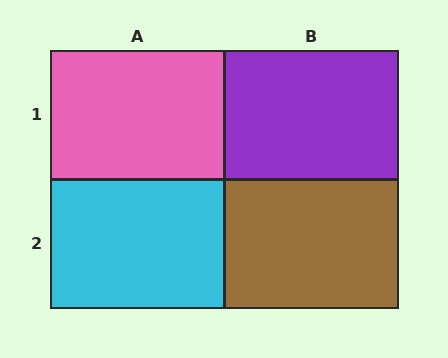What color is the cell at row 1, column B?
Purple.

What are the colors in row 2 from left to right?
Cyan, brown.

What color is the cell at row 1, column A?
Pink.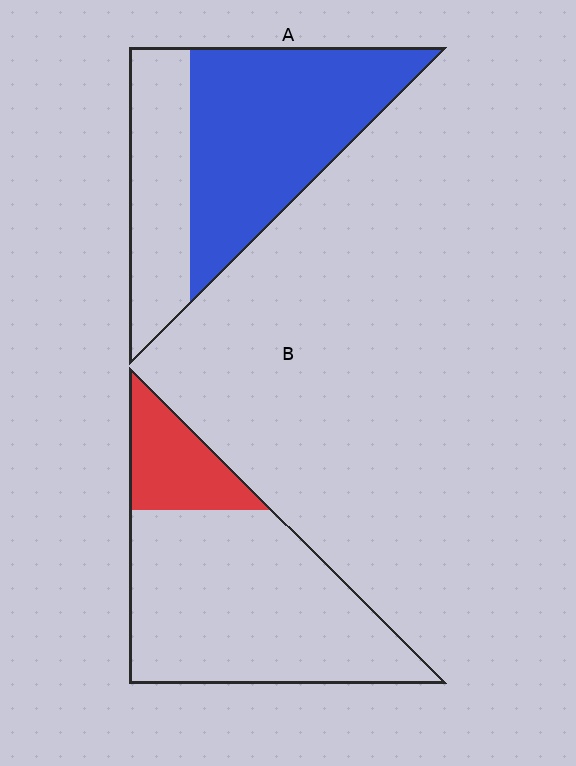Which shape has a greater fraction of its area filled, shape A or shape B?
Shape A.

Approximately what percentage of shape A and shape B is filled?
A is approximately 65% and B is approximately 20%.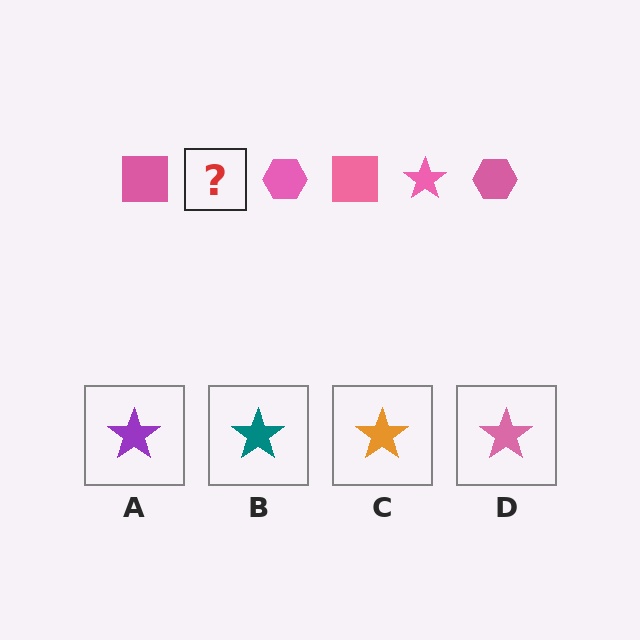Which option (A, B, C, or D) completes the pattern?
D.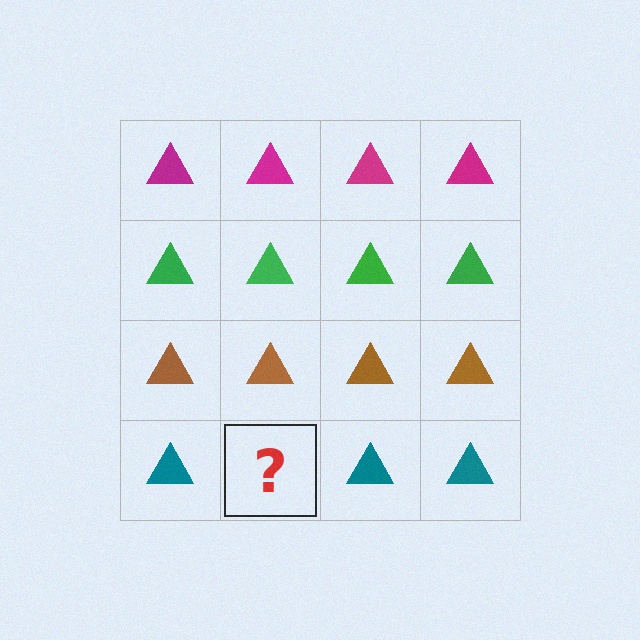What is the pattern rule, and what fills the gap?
The rule is that each row has a consistent color. The gap should be filled with a teal triangle.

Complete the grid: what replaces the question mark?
The question mark should be replaced with a teal triangle.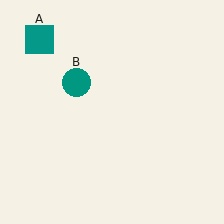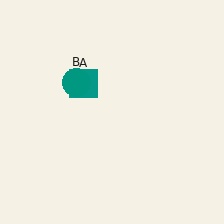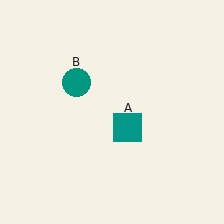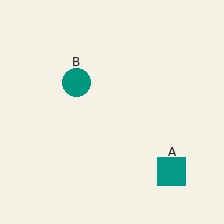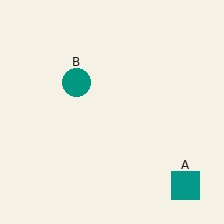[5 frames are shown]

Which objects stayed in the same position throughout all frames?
Teal circle (object B) remained stationary.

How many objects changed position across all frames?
1 object changed position: teal square (object A).